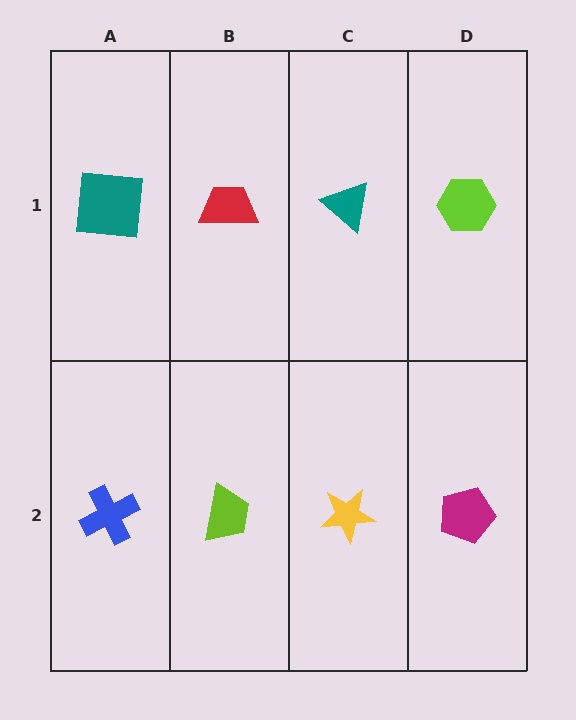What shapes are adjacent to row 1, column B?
A lime trapezoid (row 2, column B), a teal square (row 1, column A), a teal triangle (row 1, column C).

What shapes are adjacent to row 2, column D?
A lime hexagon (row 1, column D), a yellow star (row 2, column C).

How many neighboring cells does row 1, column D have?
2.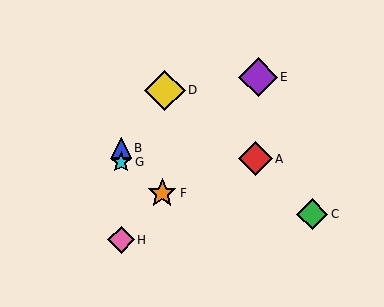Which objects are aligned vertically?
Objects B, G, H are aligned vertically.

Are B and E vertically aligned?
No, B is at x≈121 and E is at x≈258.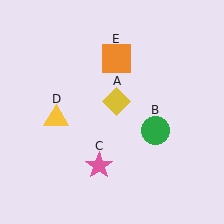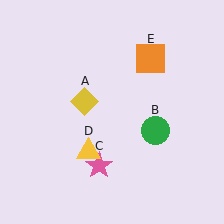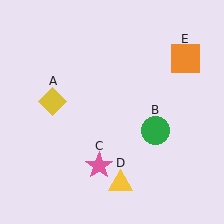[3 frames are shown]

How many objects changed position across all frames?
3 objects changed position: yellow diamond (object A), yellow triangle (object D), orange square (object E).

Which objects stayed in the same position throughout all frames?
Green circle (object B) and pink star (object C) remained stationary.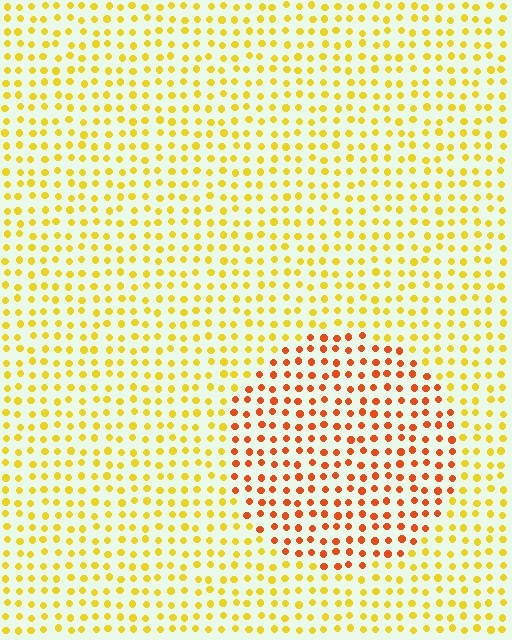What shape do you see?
I see a circle.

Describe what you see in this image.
The image is filled with small yellow elements in a uniform arrangement. A circle-shaped region is visible where the elements are tinted to a slightly different hue, forming a subtle color boundary.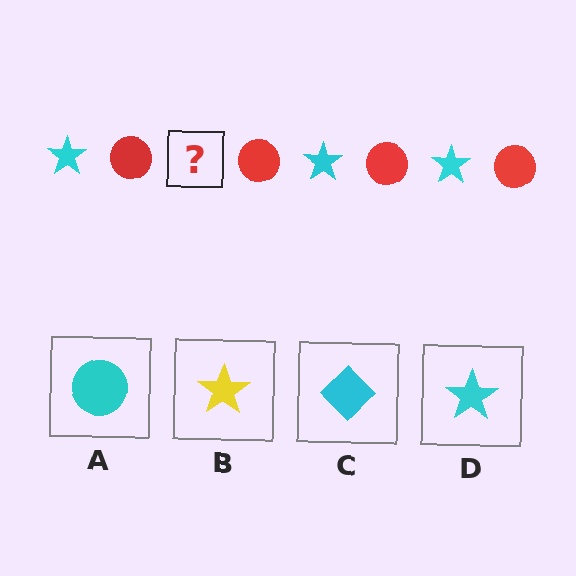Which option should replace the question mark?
Option D.